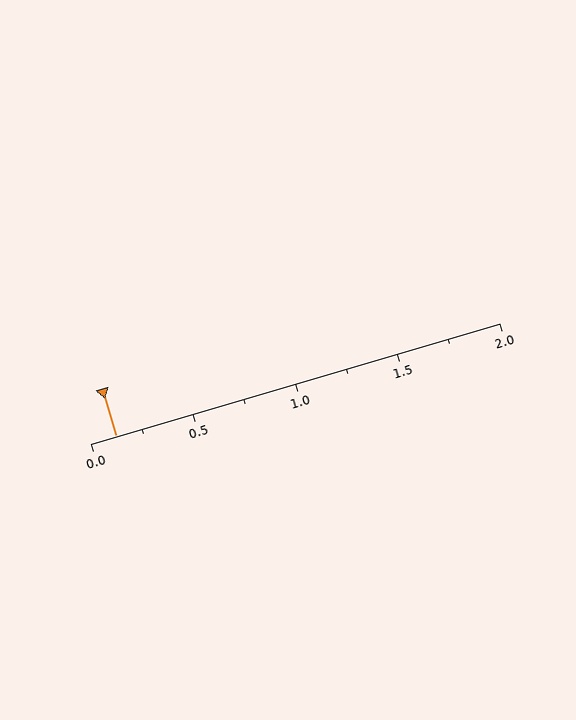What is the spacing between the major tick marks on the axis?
The major ticks are spaced 0.5 apart.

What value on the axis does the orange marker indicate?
The marker indicates approximately 0.12.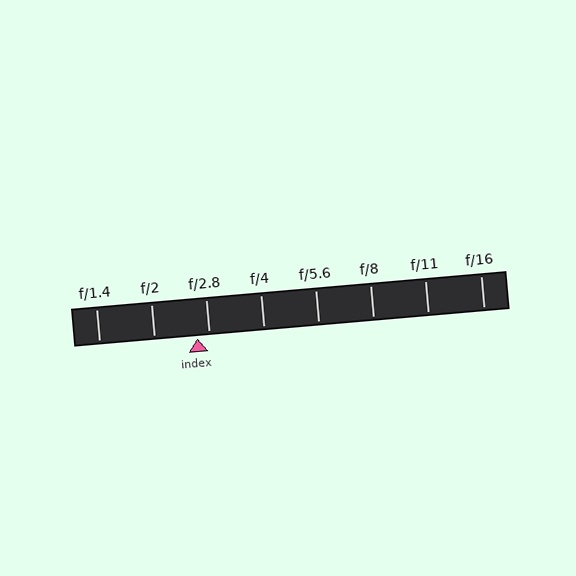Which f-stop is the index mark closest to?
The index mark is closest to f/2.8.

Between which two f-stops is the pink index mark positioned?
The index mark is between f/2 and f/2.8.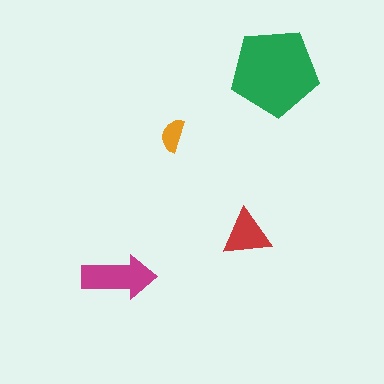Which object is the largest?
The green pentagon.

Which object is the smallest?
The orange semicircle.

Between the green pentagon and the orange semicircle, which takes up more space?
The green pentagon.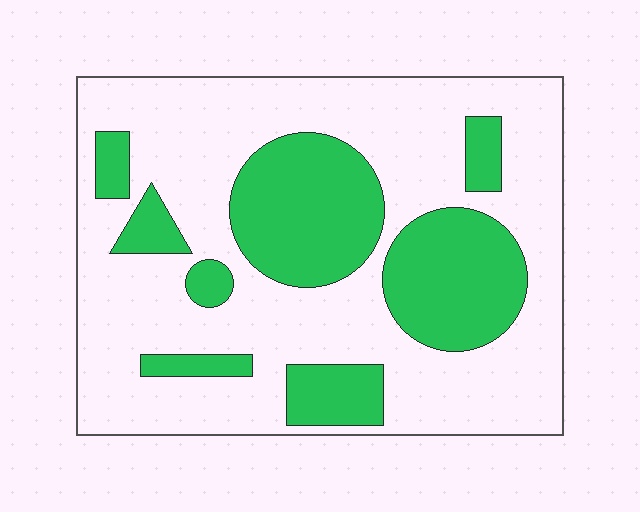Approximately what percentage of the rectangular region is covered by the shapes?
Approximately 30%.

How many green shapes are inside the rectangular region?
8.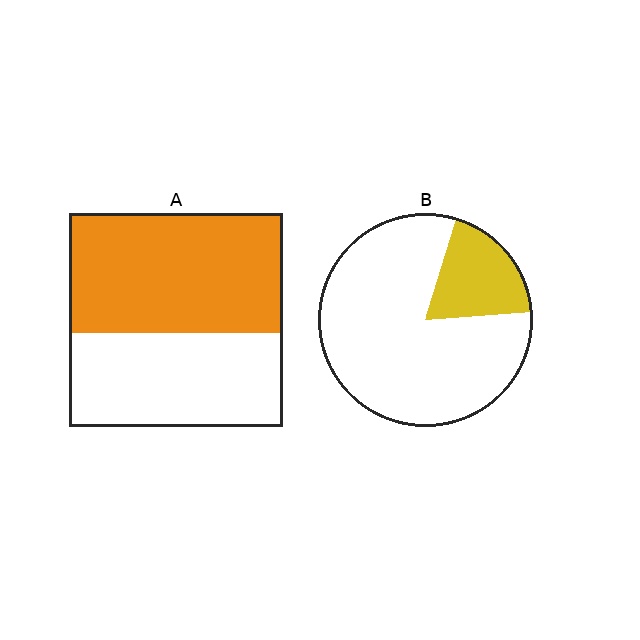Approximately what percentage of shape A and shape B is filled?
A is approximately 55% and B is approximately 20%.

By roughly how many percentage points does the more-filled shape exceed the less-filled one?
By roughly 35 percentage points (A over B).